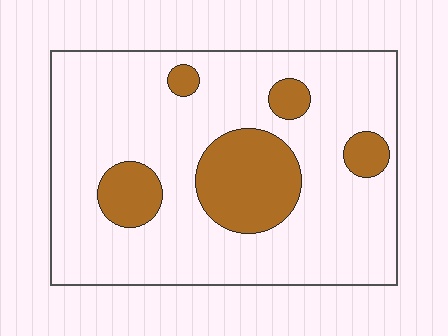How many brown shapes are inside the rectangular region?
5.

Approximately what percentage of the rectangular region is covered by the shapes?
Approximately 20%.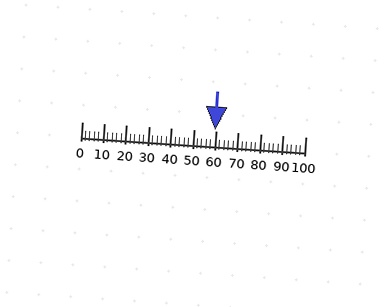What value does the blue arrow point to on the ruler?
The blue arrow points to approximately 59.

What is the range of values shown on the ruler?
The ruler shows values from 0 to 100.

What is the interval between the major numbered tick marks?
The major tick marks are spaced 10 units apart.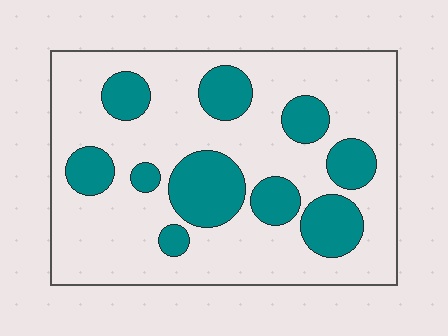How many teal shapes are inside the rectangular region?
10.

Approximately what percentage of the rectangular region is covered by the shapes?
Approximately 25%.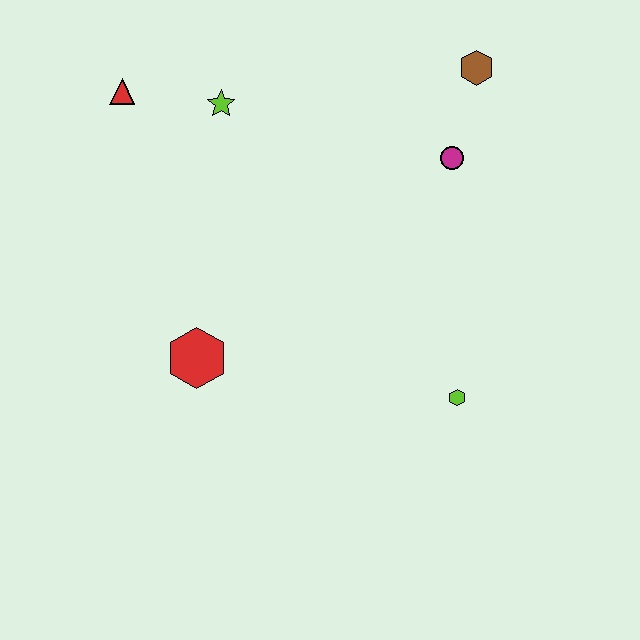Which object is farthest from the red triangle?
The lime hexagon is farthest from the red triangle.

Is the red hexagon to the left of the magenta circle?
Yes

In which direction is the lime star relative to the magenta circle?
The lime star is to the left of the magenta circle.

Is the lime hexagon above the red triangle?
No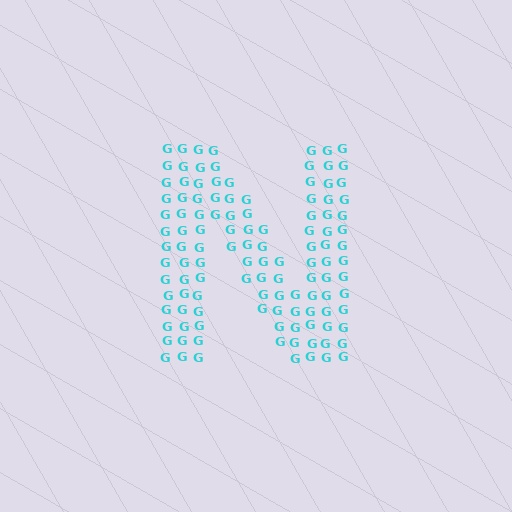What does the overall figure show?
The overall figure shows the letter N.